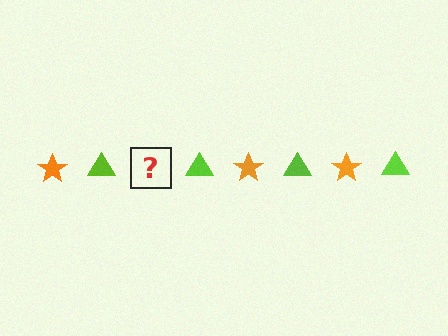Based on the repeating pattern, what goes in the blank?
The blank should be an orange star.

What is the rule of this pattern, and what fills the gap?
The rule is that the pattern alternates between orange star and lime triangle. The gap should be filled with an orange star.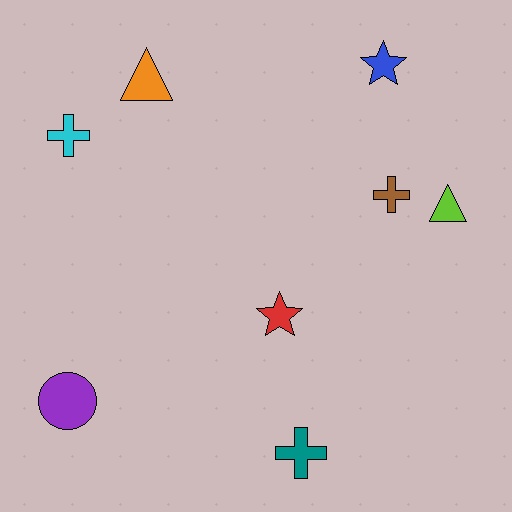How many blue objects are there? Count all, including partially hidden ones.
There is 1 blue object.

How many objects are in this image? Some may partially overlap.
There are 8 objects.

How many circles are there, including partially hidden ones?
There is 1 circle.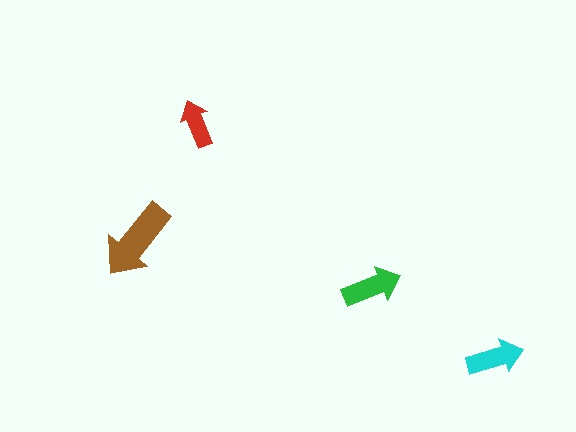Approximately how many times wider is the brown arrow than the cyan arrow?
About 1.5 times wider.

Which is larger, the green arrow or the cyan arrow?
The green one.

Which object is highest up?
The red arrow is topmost.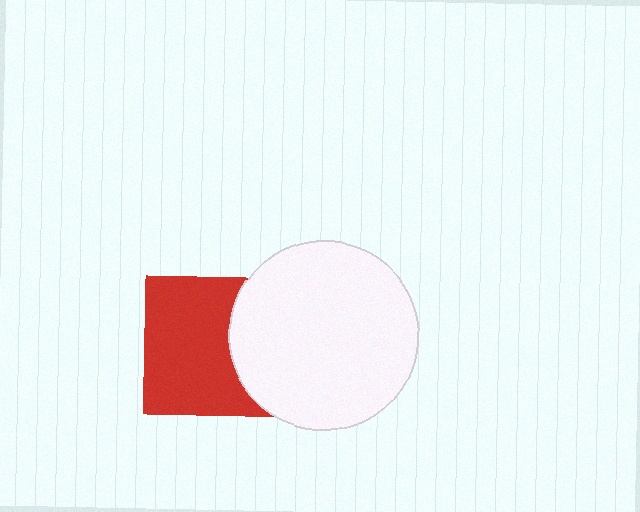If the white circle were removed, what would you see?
You would see the complete red square.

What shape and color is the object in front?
The object in front is a white circle.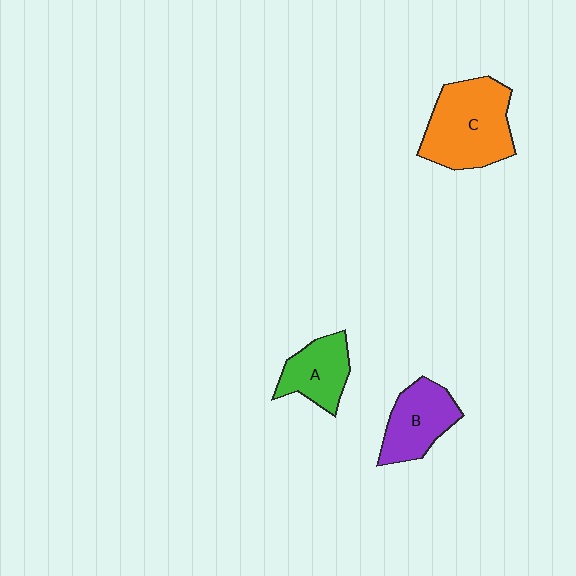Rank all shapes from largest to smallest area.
From largest to smallest: C (orange), B (purple), A (green).